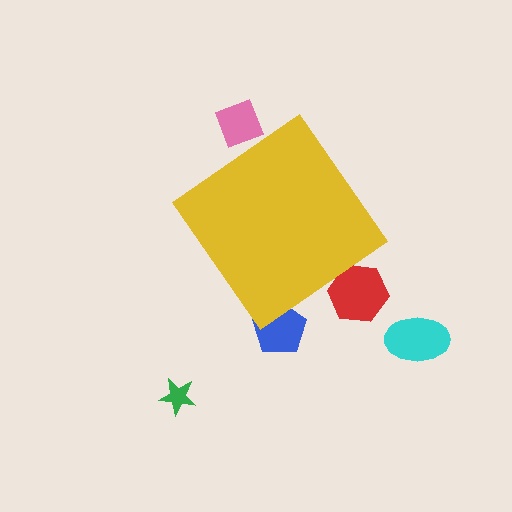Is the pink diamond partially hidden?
Yes, the pink diamond is partially hidden behind the yellow diamond.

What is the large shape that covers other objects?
A yellow diamond.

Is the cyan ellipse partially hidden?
No, the cyan ellipse is fully visible.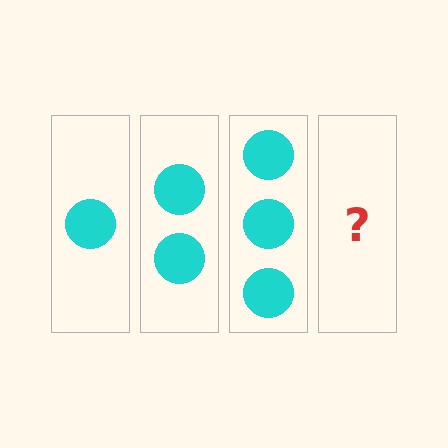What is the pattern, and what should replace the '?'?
The pattern is that each step adds one more circle. The '?' should be 4 circles.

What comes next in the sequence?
The next element should be 4 circles.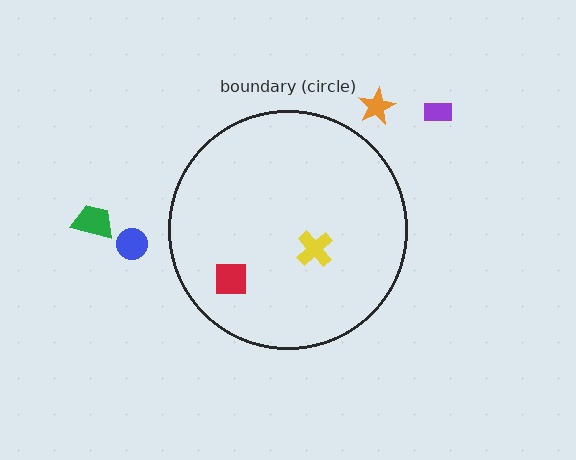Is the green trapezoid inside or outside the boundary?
Outside.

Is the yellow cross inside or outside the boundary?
Inside.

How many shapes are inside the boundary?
2 inside, 4 outside.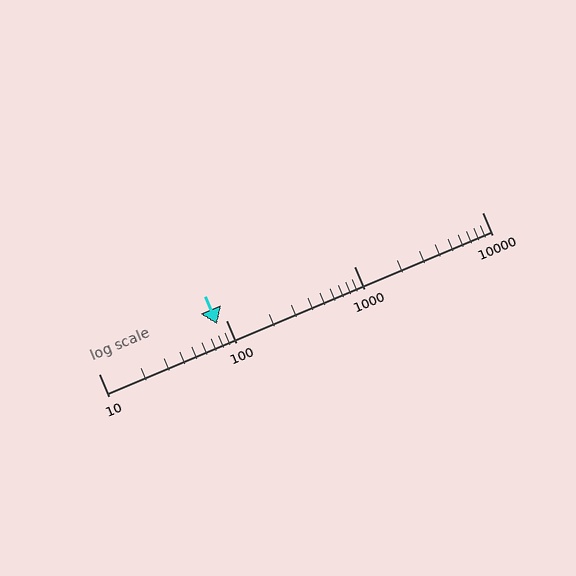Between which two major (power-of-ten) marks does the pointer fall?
The pointer is between 10 and 100.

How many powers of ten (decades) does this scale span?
The scale spans 3 decades, from 10 to 10000.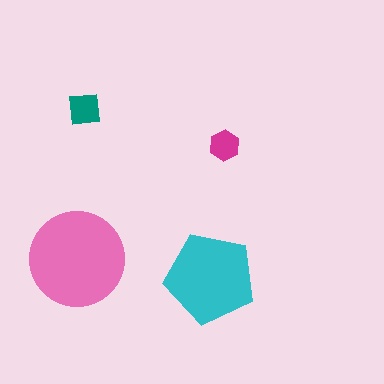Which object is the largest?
The pink circle.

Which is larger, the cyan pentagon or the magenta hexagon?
The cyan pentagon.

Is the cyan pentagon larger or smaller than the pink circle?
Smaller.